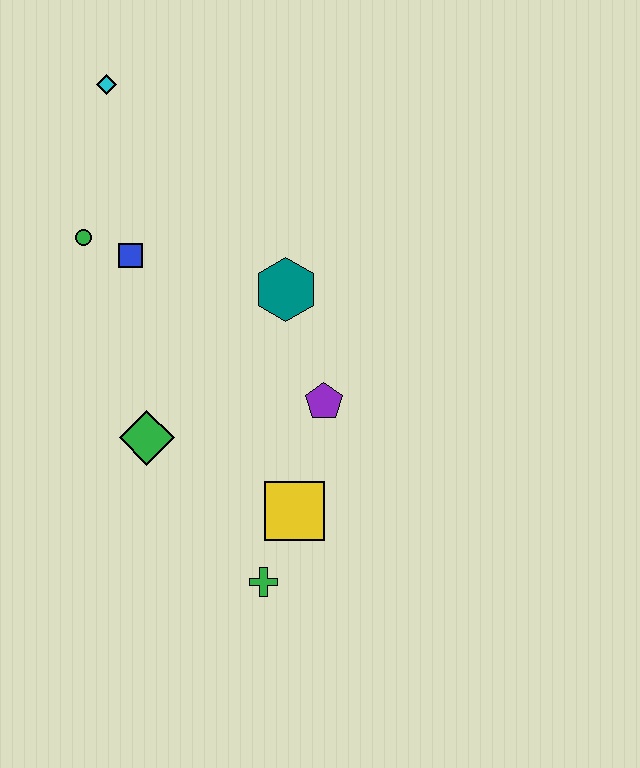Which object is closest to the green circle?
The blue square is closest to the green circle.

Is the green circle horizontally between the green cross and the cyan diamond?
No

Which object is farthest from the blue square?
The green cross is farthest from the blue square.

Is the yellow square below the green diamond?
Yes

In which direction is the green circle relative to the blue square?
The green circle is to the left of the blue square.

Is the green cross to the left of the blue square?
No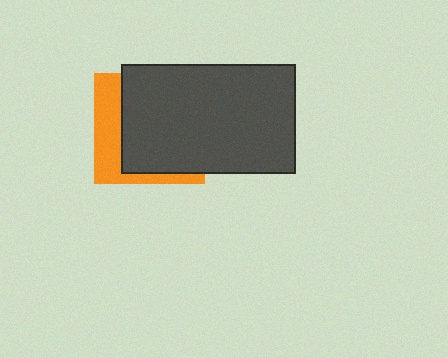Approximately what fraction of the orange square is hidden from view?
Roughly 68% of the orange square is hidden behind the dark gray rectangle.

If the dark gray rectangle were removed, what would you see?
You would see the complete orange square.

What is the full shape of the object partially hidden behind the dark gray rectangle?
The partially hidden object is an orange square.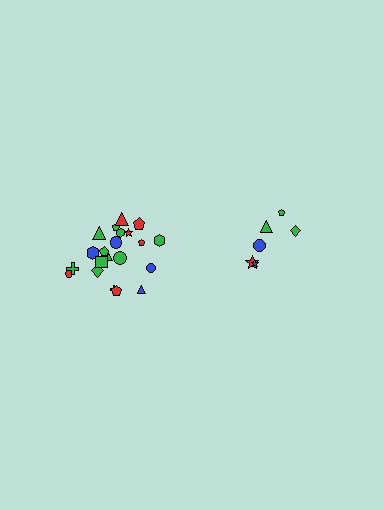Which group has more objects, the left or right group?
The left group.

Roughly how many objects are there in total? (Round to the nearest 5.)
Roughly 30 objects in total.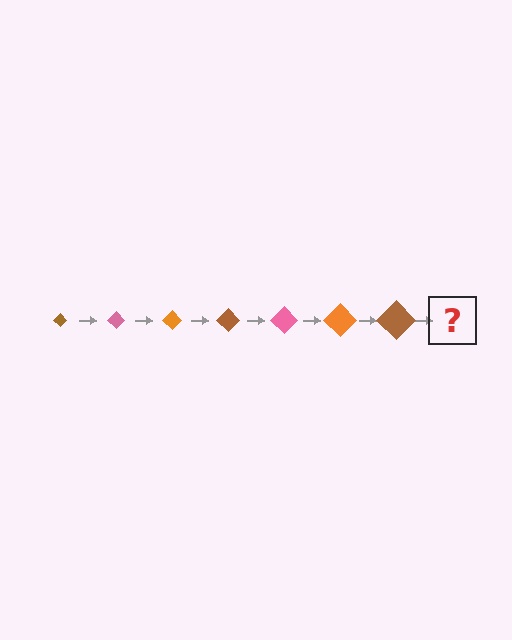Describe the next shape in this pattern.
It should be a pink diamond, larger than the previous one.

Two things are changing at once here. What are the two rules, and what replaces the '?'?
The two rules are that the diamond grows larger each step and the color cycles through brown, pink, and orange. The '?' should be a pink diamond, larger than the previous one.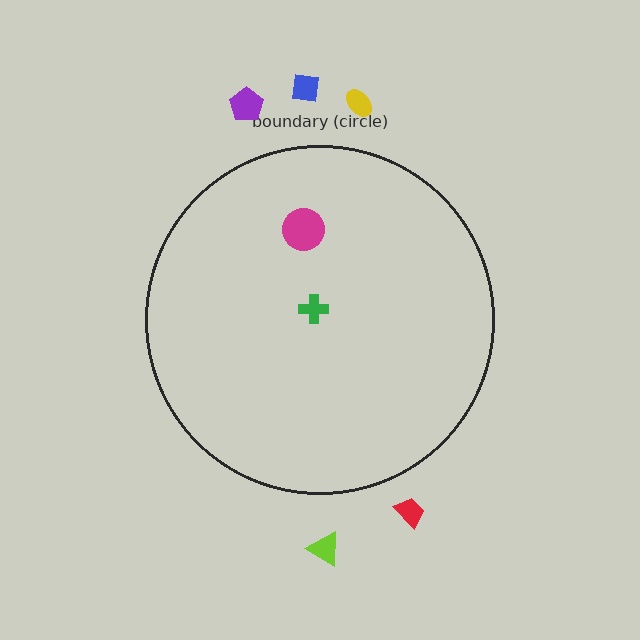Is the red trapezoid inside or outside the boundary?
Outside.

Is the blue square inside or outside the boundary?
Outside.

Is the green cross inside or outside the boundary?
Inside.